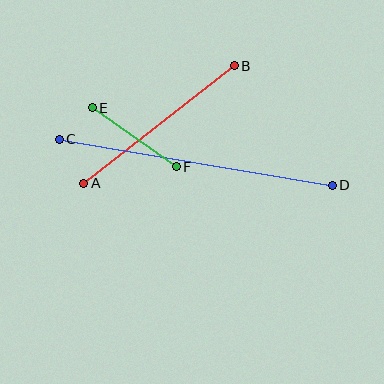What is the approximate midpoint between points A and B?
The midpoint is at approximately (159, 124) pixels.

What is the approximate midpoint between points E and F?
The midpoint is at approximately (134, 137) pixels.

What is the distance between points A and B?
The distance is approximately 191 pixels.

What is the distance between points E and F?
The distance is approximately 103 pixels.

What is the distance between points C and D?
The distance is approximately 277 pixels.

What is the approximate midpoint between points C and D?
The midpoint is at approximately (196, 162) pixels.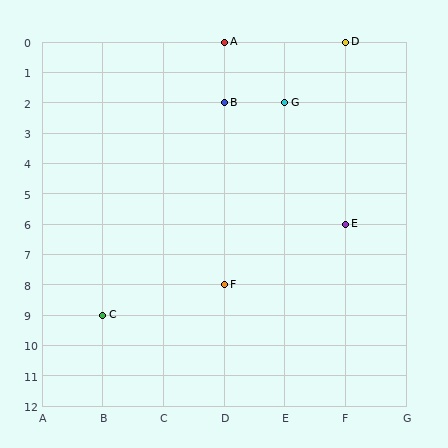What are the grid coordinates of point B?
Point B is at grid coordinates (D, 2).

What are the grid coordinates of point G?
Point G is at grid coordinates (E, 2).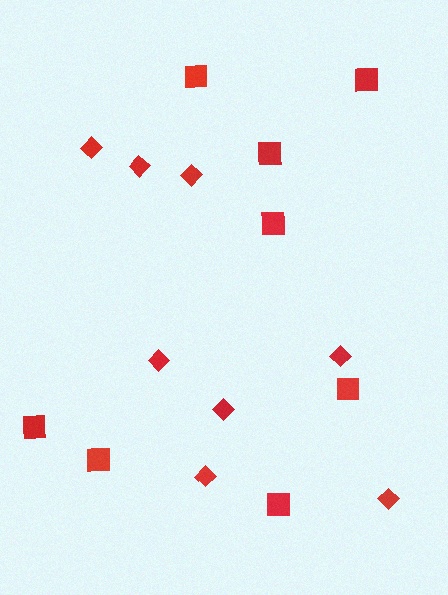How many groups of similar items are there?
There are 2 groups: one group of squares (8) and one group of diamonds (8).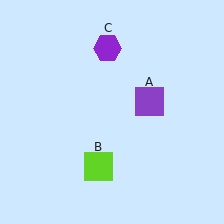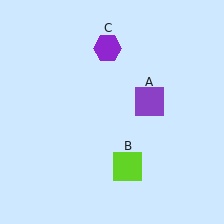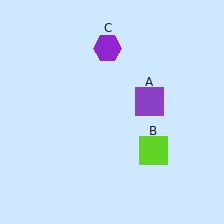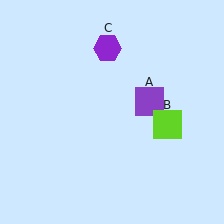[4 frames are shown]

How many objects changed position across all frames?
1 object changed position: lime square (object B).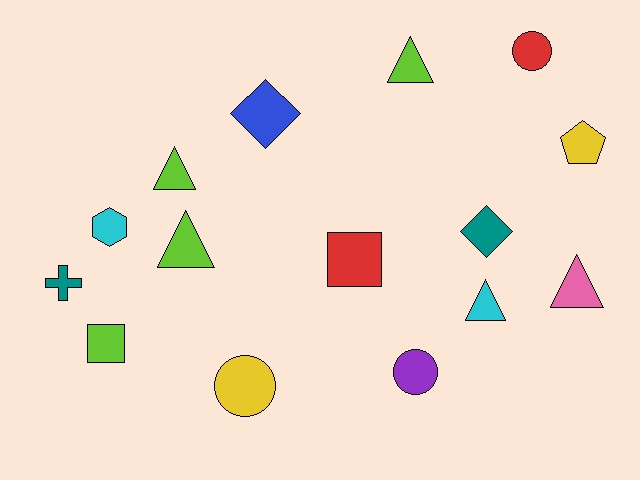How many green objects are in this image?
There are no green objects.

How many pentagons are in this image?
There is 1 pentagon.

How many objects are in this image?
There are 15 objects.